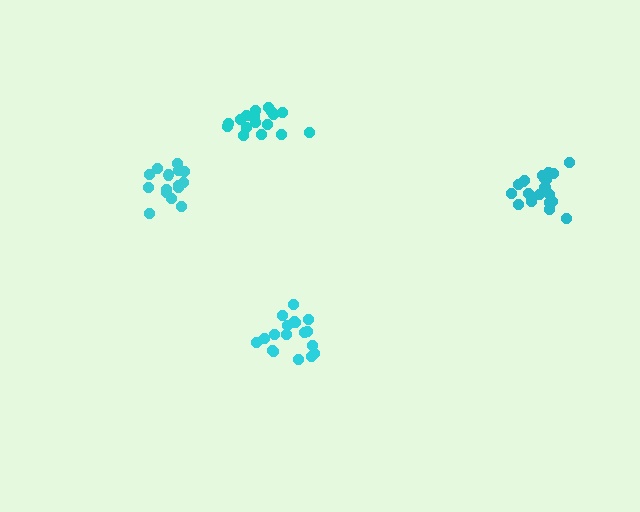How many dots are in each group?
Group 1: 15 dots, Group 2: 18 dots, Group 3: 21 dots, Group 4: 18 dots (72 total).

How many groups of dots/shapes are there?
There are 4 groups.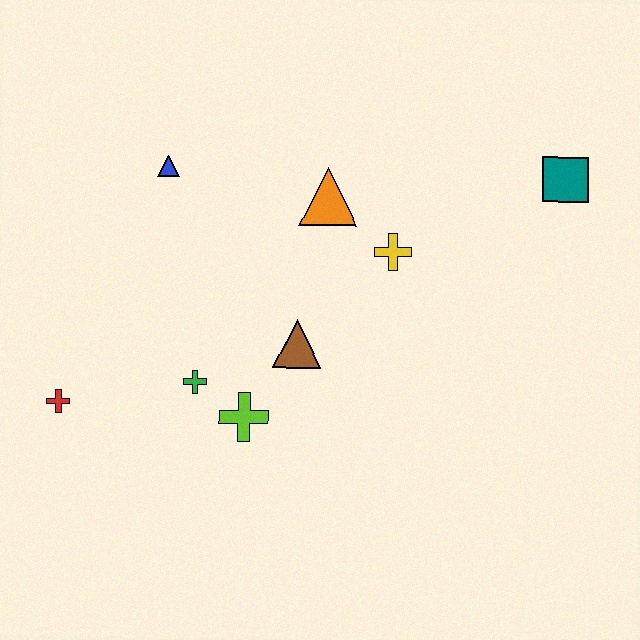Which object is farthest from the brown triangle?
The teal square is farthest from the brown triangle.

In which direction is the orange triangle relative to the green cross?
The orange triangle is above the green cross.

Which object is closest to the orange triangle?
The yellow cross is closest to the orange triangle.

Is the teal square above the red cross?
Yes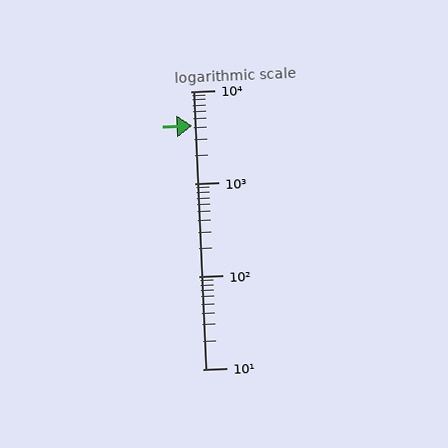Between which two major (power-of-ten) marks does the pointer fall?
The pointer is between 1000 and 10000.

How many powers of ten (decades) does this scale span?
The scale spans 3 decades, from 10 to 10000.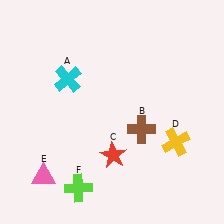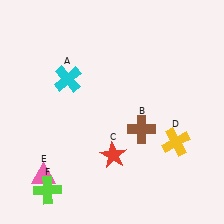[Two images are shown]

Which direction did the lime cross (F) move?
The lime cross (F) moved left.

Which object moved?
The lime cross (F) moved left.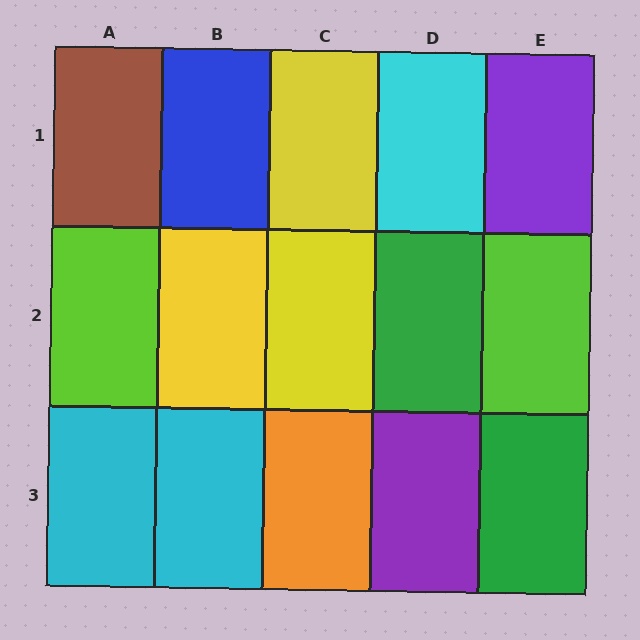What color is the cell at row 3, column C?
Orange.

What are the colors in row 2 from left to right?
Lime, yellow, yellow, green, lime.